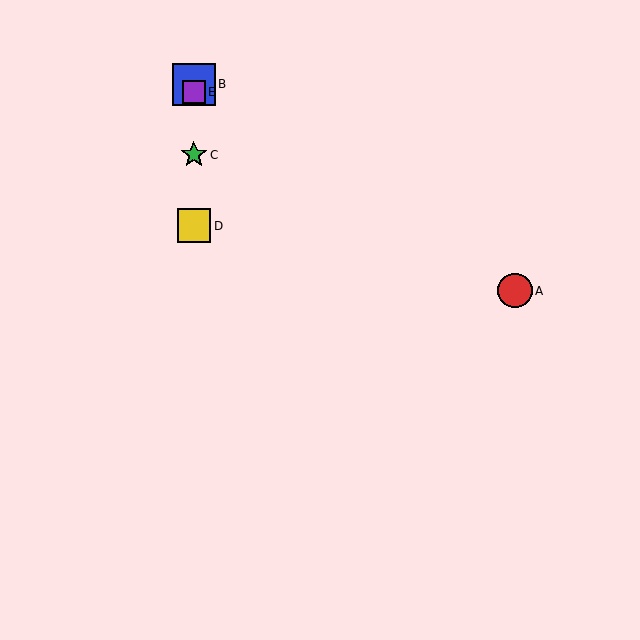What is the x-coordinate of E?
Object E is at x≈194.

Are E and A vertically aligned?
No, E is at x≈194 and A is at x≈515.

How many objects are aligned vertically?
4 objects (B, C, D, E) are aligned vertically.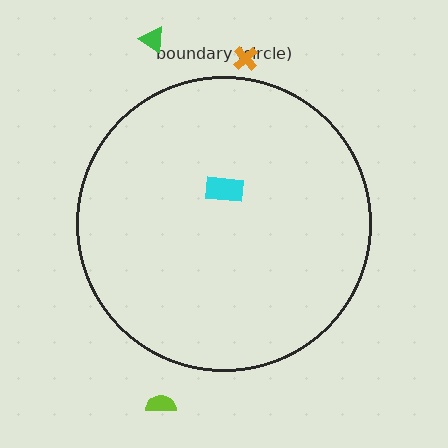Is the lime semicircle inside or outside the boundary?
Outside.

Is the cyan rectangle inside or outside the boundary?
Inside.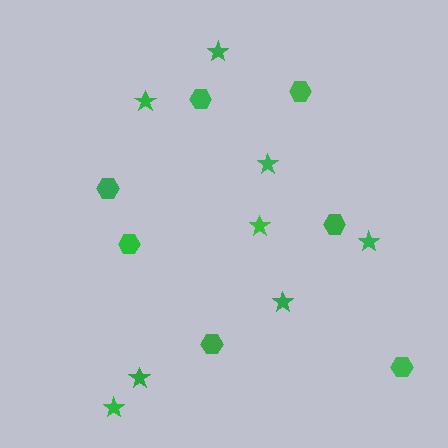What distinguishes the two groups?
There are 2 groups: one group of hexagons (7) and one group of stars (8).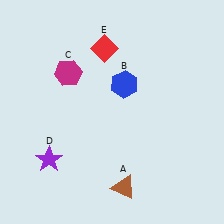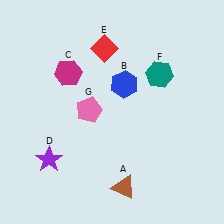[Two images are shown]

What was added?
A teal hexagon (F), a pink pentagon (G) were added in Image 2.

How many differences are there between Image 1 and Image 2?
There are 2 differences between the two images.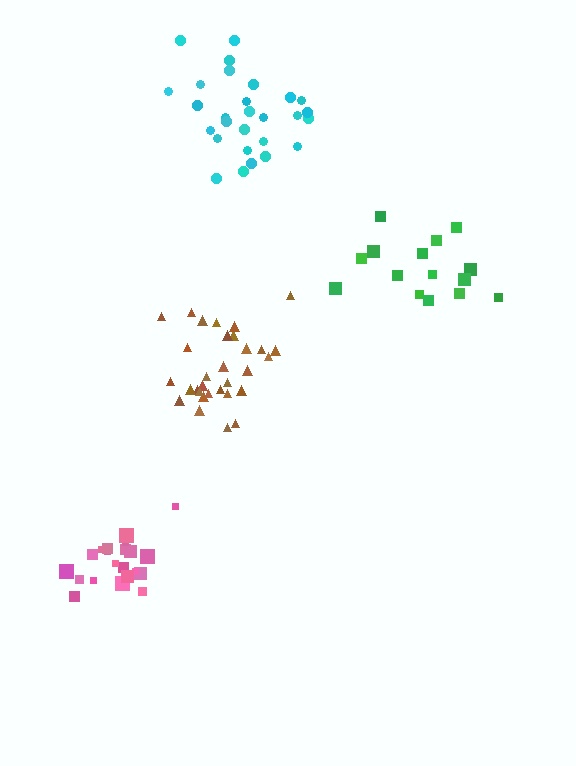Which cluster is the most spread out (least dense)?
Green.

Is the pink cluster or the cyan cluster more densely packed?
Pink.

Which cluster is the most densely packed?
Brown.